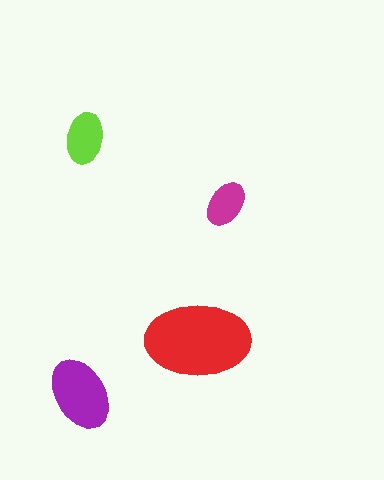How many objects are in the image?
There are 4 objects in the image.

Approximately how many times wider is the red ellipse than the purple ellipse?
About 1.5 times wider.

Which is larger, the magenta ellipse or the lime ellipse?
The lime one.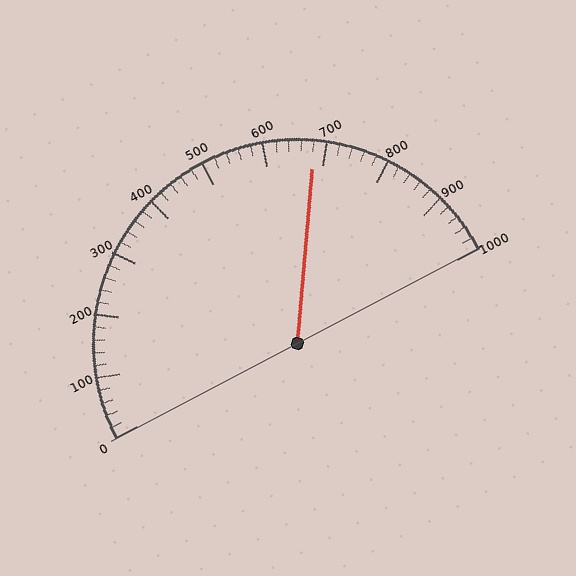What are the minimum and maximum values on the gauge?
The gauge ranges from 0 to 1000.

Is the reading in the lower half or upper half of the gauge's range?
The reading is in the upper half of the range (0 to 1000).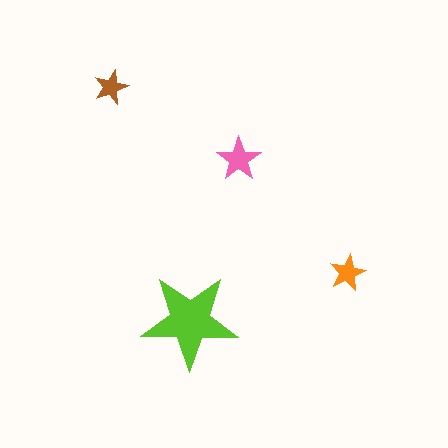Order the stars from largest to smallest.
the lime one, the pink one, the orange one, the brown one.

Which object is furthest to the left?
The brown star is leftmost.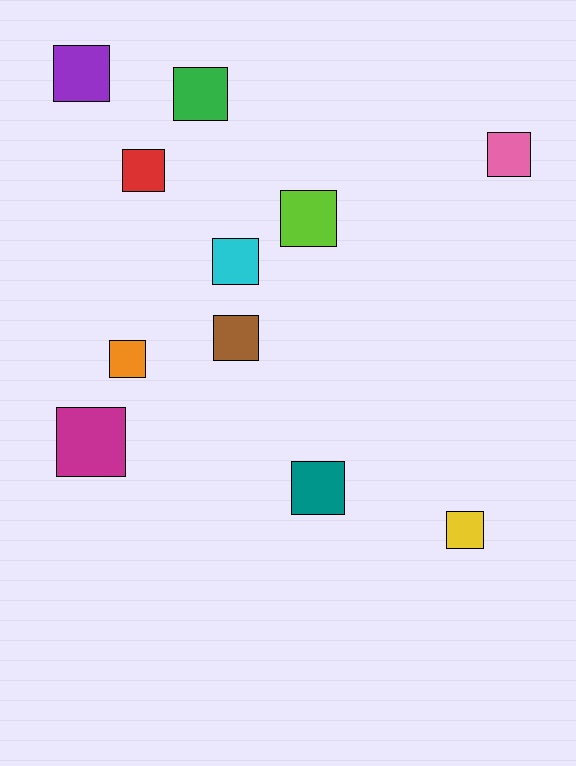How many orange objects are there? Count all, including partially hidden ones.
There is 1 orange object.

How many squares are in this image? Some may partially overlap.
There are 11 squares.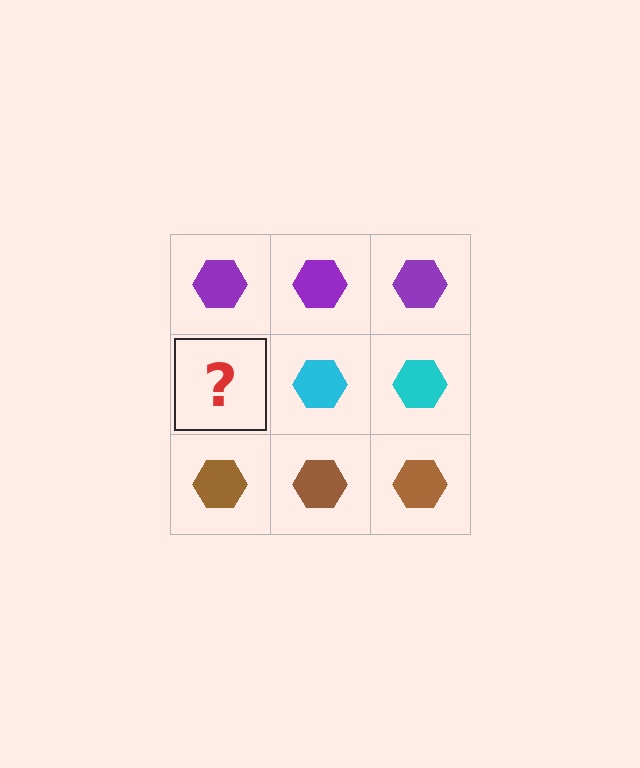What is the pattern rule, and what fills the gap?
The rule is that each row has a consistent color. The gap should be filled with a cyan hexagon.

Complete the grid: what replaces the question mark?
The question mark should be replaced with a cyan hexagon.